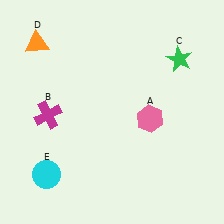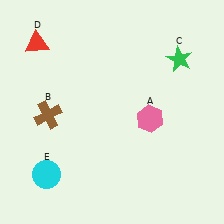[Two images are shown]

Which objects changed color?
B changed from magenta to brown. D changed from orange to red.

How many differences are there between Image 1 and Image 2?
There are 2 differences between the two images.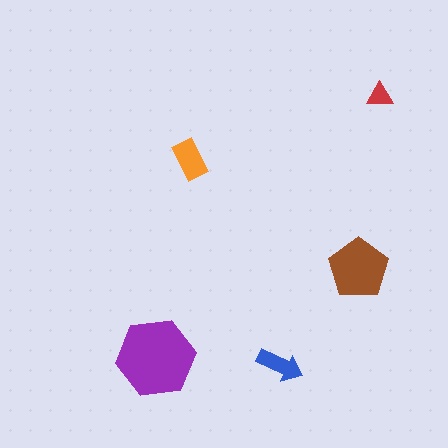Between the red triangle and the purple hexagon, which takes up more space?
The purple hexagon.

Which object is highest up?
The red triangle is topmost.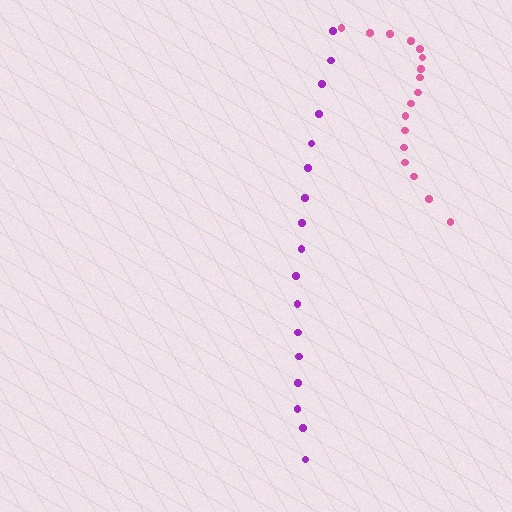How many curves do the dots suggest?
There are 2 distinct paths.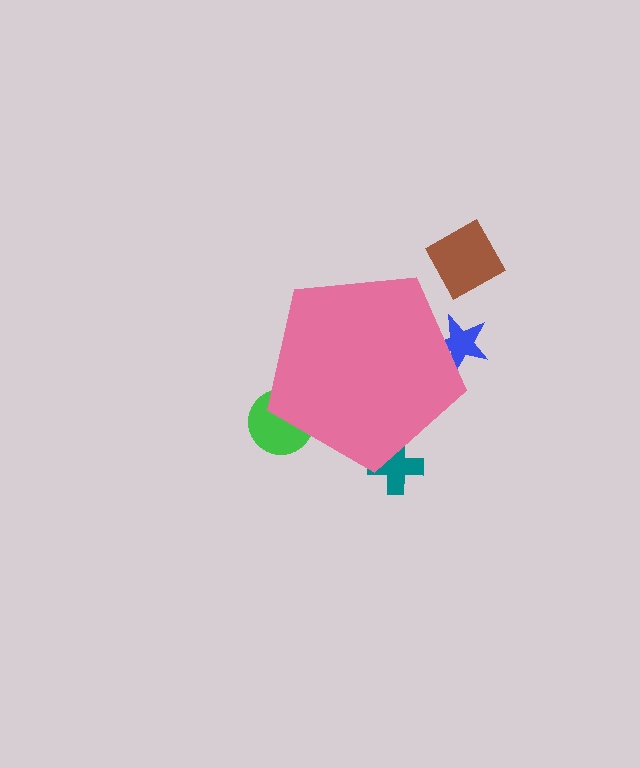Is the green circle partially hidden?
Yes, the green circle is partially hidden behind the pink pentagon.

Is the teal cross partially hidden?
Yes, the teal cross is partially hidden behind the pink pentagon.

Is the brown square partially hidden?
No, the brown square is fully visible.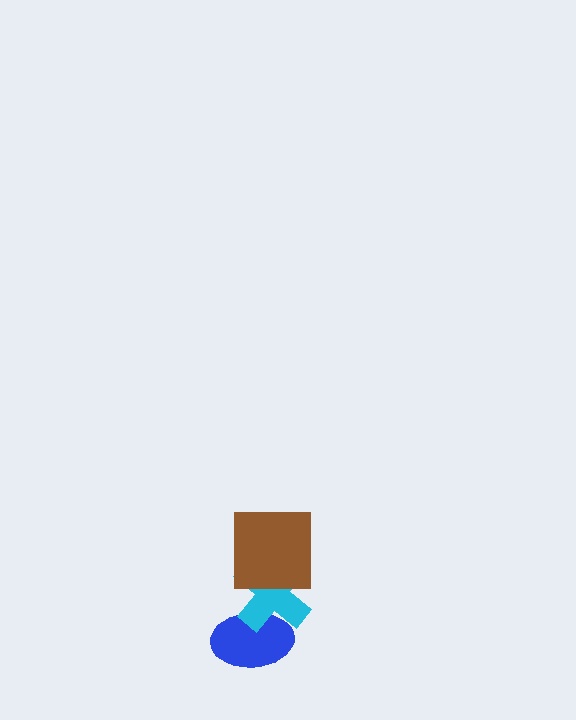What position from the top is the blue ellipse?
The blue ellipse is 3rd from the top.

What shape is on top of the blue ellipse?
The cyan cross is on top of the blue ellipse.